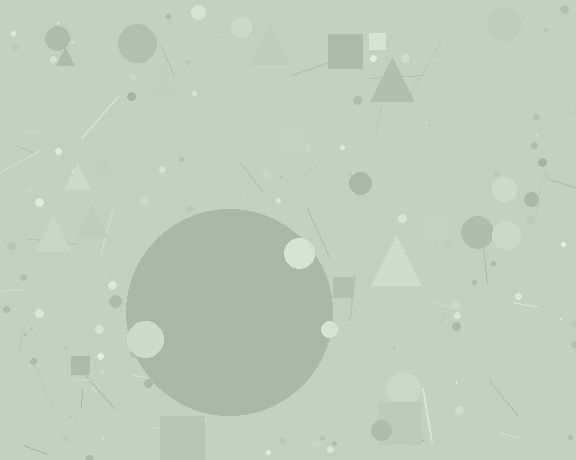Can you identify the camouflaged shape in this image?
The camouflaged shape is a circle.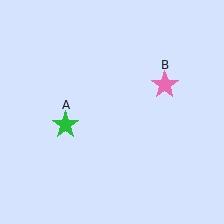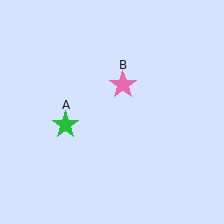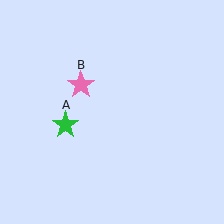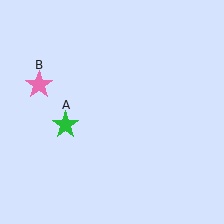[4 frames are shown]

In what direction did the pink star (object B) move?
The pink star (object B) moved left.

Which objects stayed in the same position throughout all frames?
Green star (object A) remained stationary.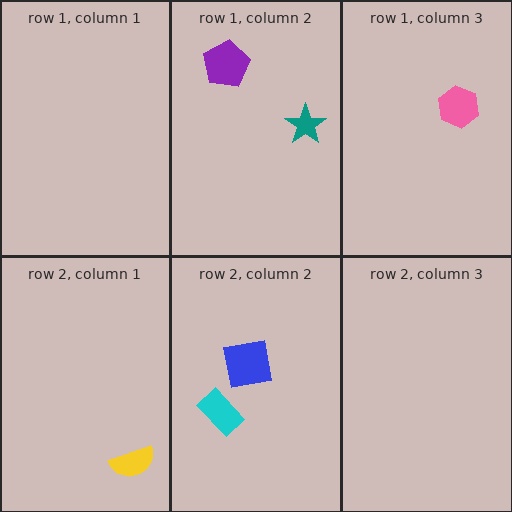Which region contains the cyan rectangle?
The row 2, column 2 region.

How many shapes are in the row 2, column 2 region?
2.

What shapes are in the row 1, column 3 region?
The pink hexagon.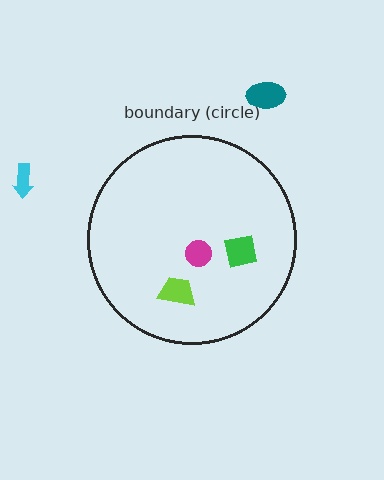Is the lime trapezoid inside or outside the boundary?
Inside.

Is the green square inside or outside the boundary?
Inside.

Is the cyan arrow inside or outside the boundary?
Outside.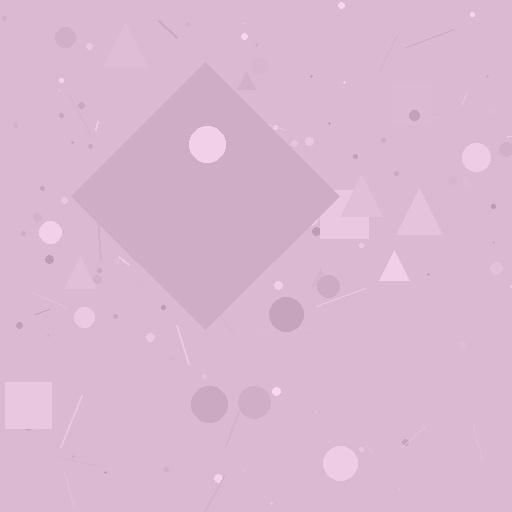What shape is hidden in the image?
A diamond is hidden in the image.